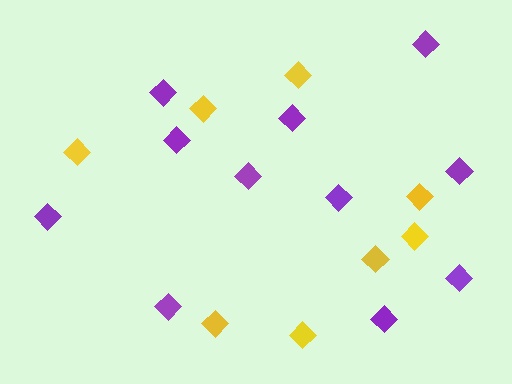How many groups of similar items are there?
There are 2 groups: one group of purple diamonds (11) and one group of yellow diamonds (8).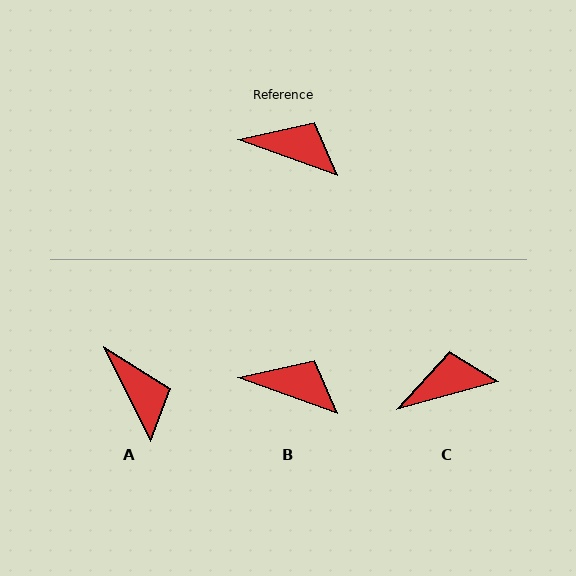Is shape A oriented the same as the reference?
No, it is off by about 44 degrees.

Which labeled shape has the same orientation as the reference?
B.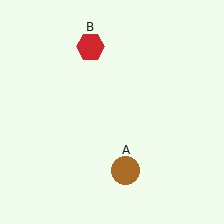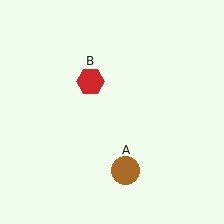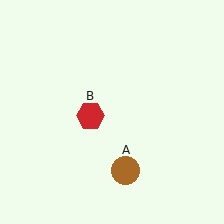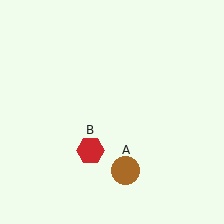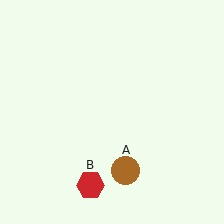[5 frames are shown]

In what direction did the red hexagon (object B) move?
The red hexagon (object B) moved down.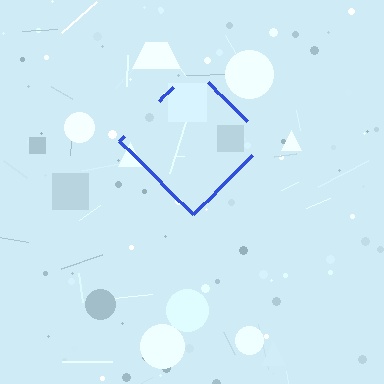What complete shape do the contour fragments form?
The contour fragments form a diamond.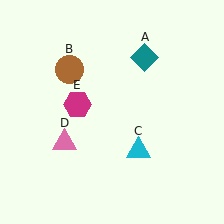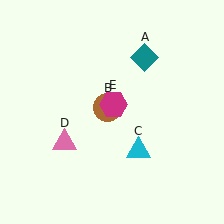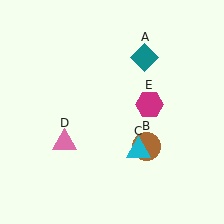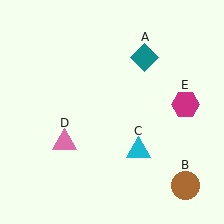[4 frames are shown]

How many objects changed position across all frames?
2 objects changed position: brown circle (object B), magenta hexagon (object E).